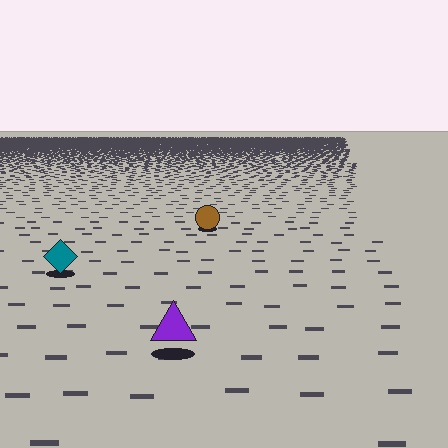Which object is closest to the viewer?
The purple triangle is closest. The texture marks near it are larger and more spread out.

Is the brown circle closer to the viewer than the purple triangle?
No. The purple triangle is closer — you can tell from the texture gradient: the ground texture is coarser near it.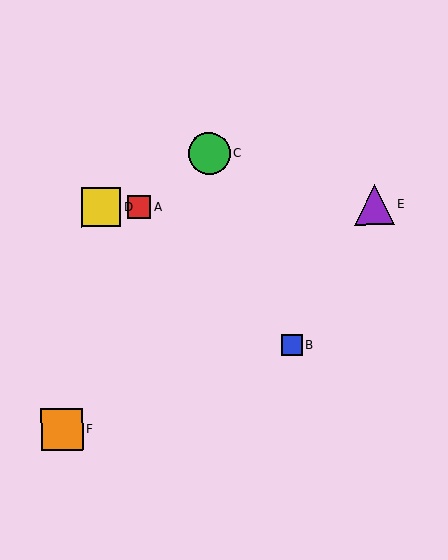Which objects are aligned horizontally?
Objects A, D, E are aligned horizontally.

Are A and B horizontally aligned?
No, A is at y≈207 and B is at y≈346.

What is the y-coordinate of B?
Object B is at y≈346.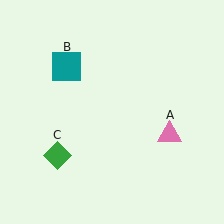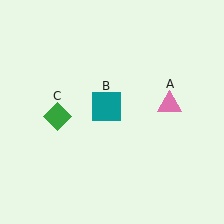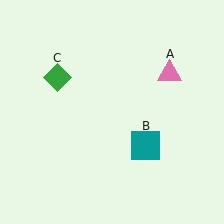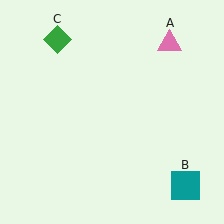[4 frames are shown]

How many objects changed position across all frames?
3 objects changed position: pink triangle (object A), teal square (object B), green diamond (object C).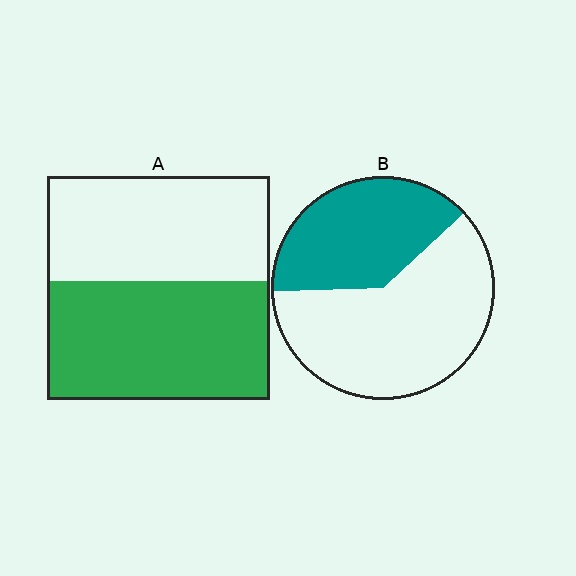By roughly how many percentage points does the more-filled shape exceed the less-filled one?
By roughly 15 percentage points (A over B).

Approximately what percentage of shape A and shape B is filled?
A is approximately 55% and B is approximately 40%.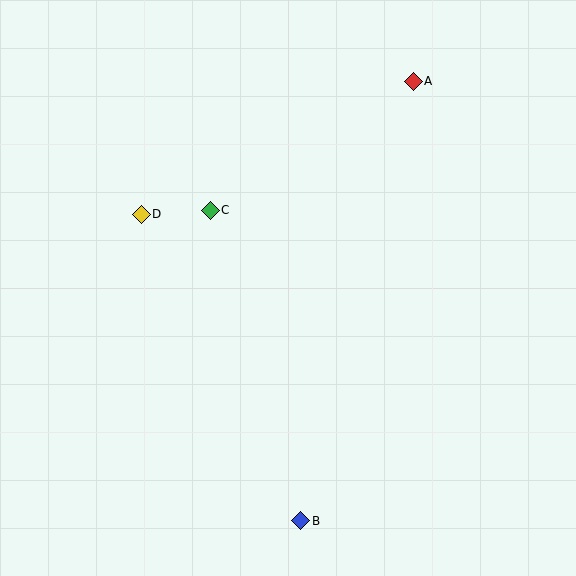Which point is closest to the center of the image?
Point C at (210, 210) is closest to the center.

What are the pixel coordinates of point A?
Point A is at (413, 81).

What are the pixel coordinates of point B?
Point B is at (301, 521).